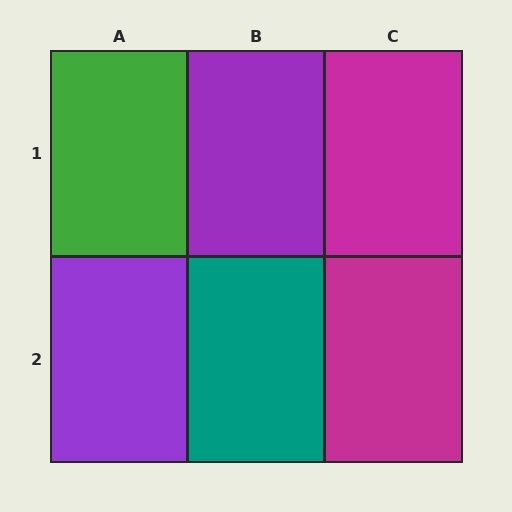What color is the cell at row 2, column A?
Purple.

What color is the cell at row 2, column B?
Teal.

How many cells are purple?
2 cells are purple.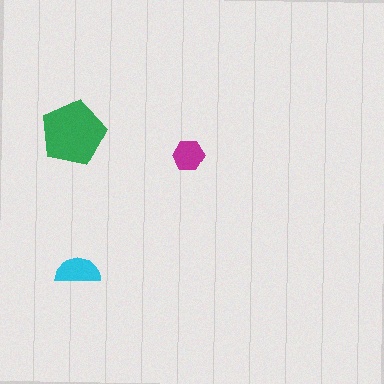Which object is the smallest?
The magenta hexagon.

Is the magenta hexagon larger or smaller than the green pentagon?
Smaller.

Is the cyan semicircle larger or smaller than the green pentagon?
Smaller.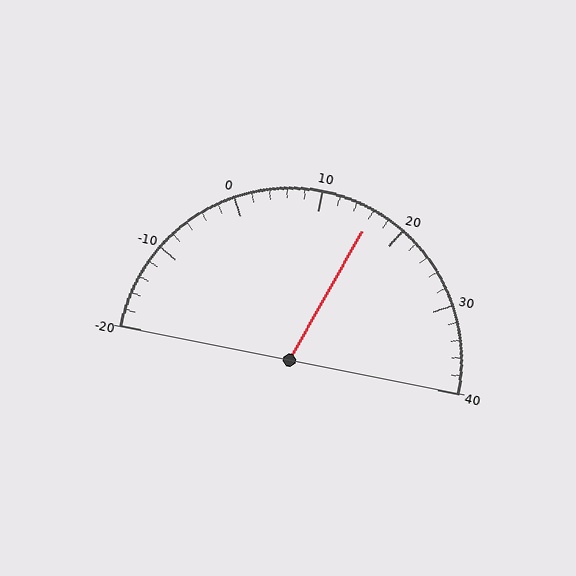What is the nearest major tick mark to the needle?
The nearest major tick mark is 20.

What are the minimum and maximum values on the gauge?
The gauge ranges from -20 to 40.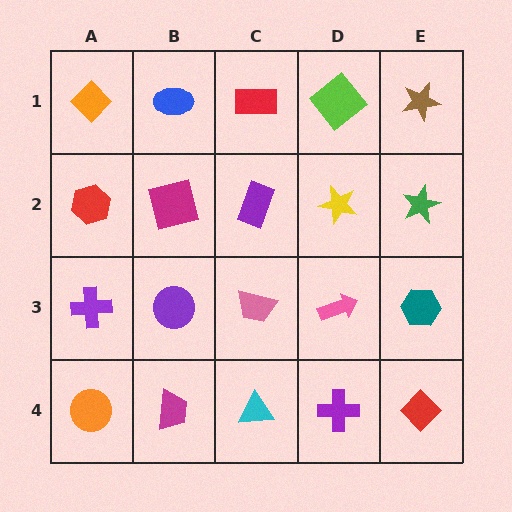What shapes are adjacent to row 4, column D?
A pink arrow (row 3, column D), a cyan triangle (row 4, column C), a red diamond (row 4, column E).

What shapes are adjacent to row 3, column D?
A yellow star (row 2, column D), a purple cross (row 4, column D), a pink trapezoid (row 3, column C), a teal hexagon (row 3, column E).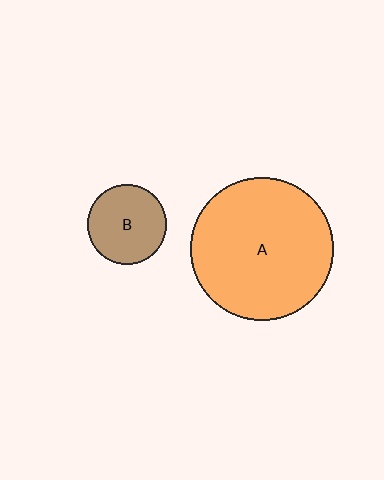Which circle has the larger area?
Circle A (orange).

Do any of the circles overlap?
No, none of the circles overlap.